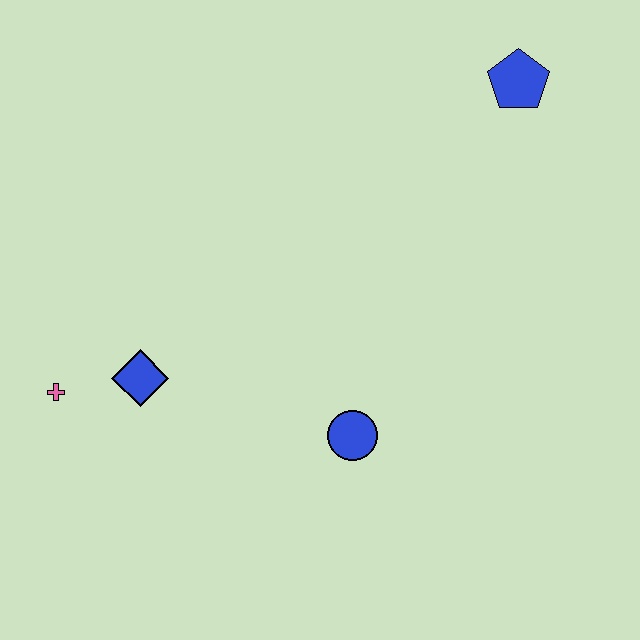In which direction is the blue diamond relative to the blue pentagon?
The blue diamond is to the left of the blue pentagon.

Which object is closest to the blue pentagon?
The blue circle is closest to the blue pentagon.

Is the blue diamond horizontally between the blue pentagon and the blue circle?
No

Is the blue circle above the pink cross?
No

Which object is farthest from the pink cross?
The blue pentagon is farthest from the pink cross.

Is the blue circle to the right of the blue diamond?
Yes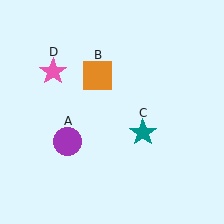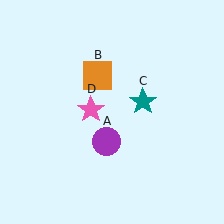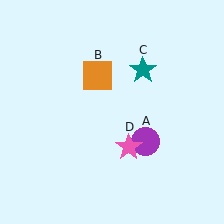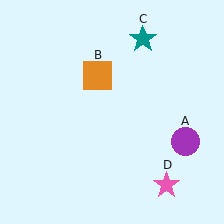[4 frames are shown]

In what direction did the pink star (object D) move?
The pink star (object D) moved down and to the right.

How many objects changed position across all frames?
3 objects changed position: purple circle (object A), teal star (object C), pink star (object D).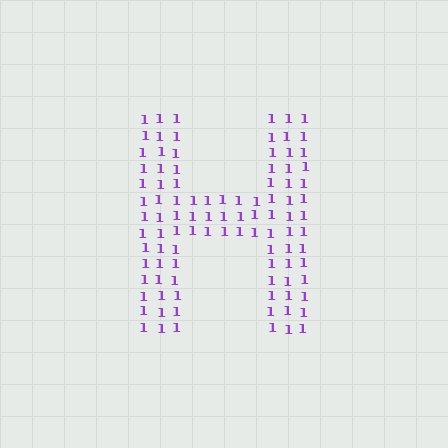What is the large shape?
The large shape is the letter H.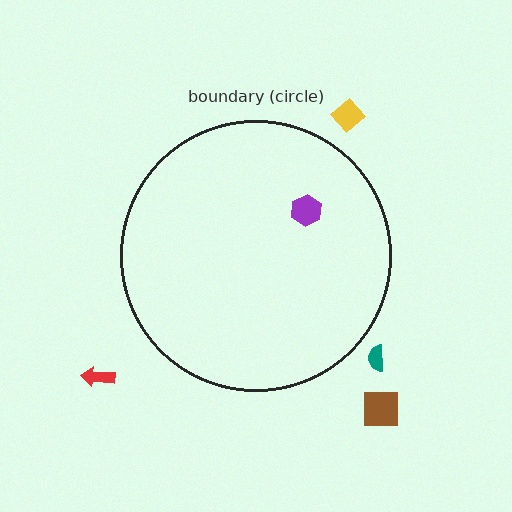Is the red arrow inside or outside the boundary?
Outside.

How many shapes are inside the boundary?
1 inside, 4 outside.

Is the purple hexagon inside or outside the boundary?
Inside.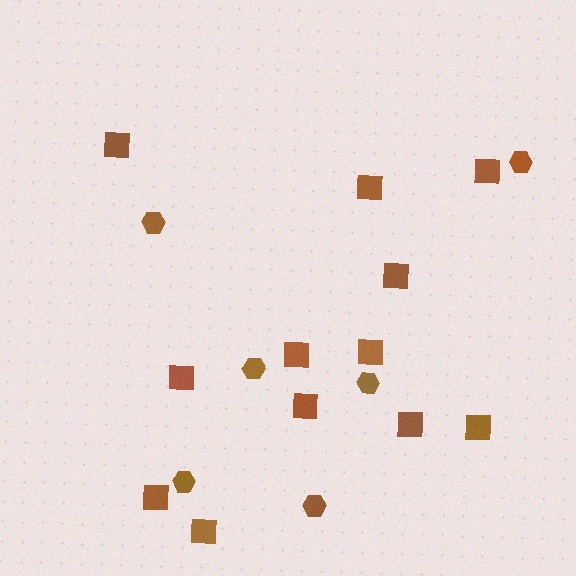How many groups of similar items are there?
There are 2 groups: one group of squares (12) and one group of hexagons (6).